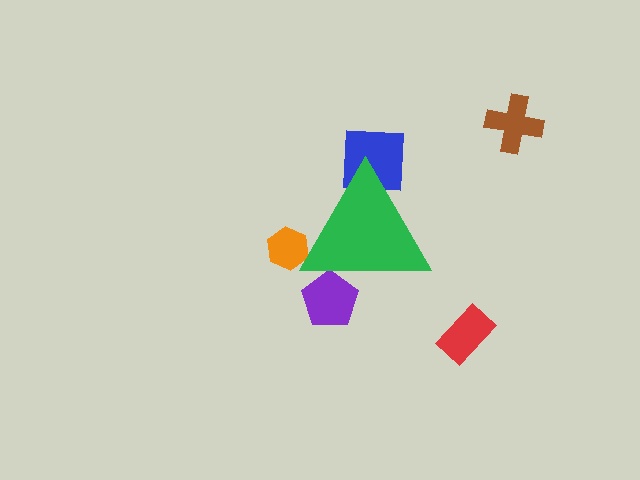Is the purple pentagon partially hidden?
Yes, the purple pentagon is partially hidden behind the green triangle.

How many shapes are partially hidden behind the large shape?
3 shapes are partially hidden.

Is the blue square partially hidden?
Yes, the blue square is partially hidden behind the green triangle.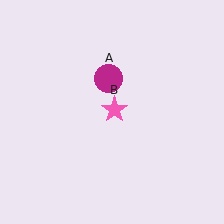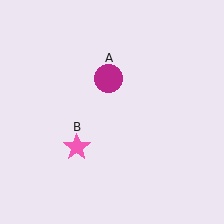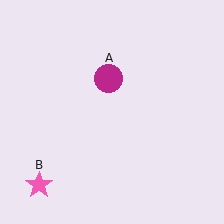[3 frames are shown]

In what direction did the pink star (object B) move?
The pink star (object B) moved down and to the left.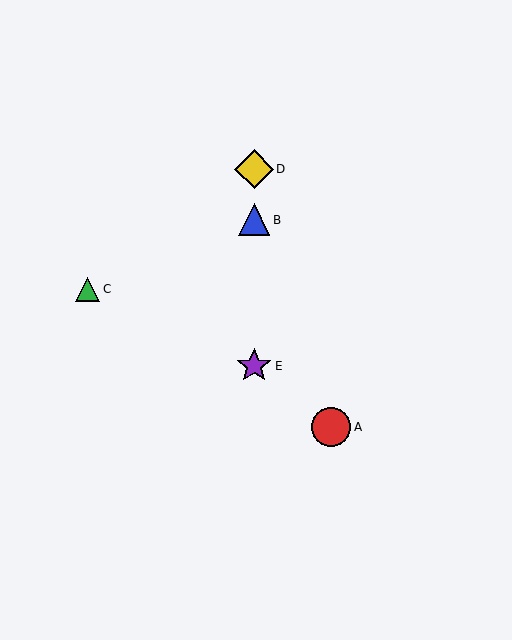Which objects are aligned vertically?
Objects B, D, E are aligned vertically.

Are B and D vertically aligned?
Yes, both are at x≈254.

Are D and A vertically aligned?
No, D is at x≈254 and A is at x≈331.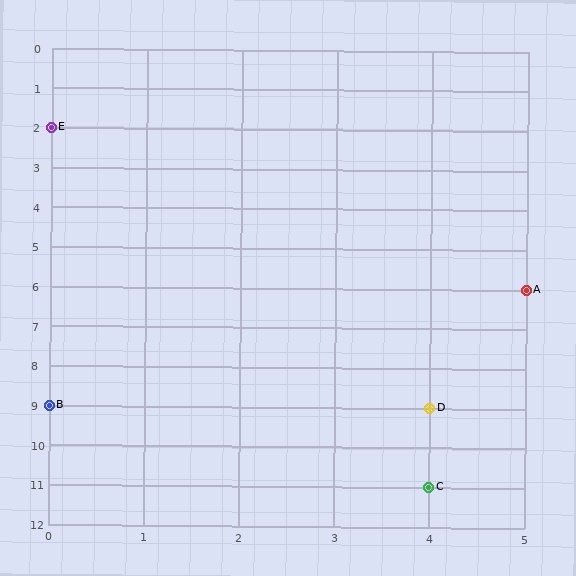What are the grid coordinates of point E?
Point E is at grid coordinates (0, 2).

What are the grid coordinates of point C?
Point C is at grid coordinates (4, 11).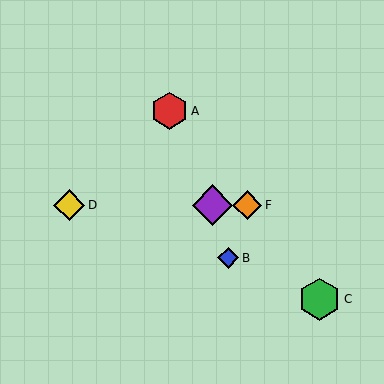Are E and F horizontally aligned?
Yes, both are at y≈205.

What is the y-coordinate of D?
Object D is at y≈205.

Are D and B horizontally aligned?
No, D is at y≈205 and B is at y≈258.